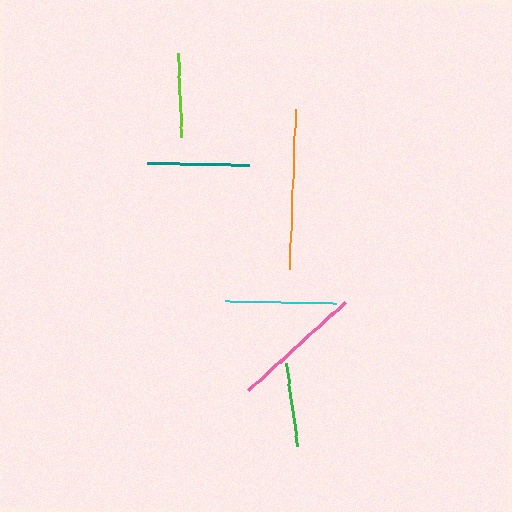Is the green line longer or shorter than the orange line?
The orange line is longer than the green line.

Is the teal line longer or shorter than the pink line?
The pink line is longer than the teal line.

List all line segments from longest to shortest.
From longest to shortest: orange, pink, cyan, teal, green, lime.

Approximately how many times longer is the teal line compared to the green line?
The teal line is approximately 1.2 times the length of the green line.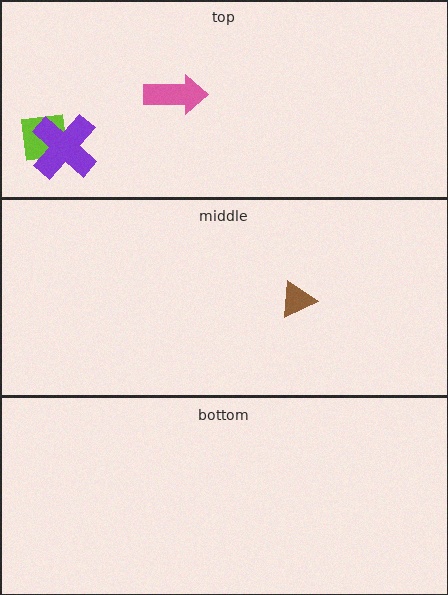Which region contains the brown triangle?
The middle region.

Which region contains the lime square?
The top region.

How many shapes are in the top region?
3.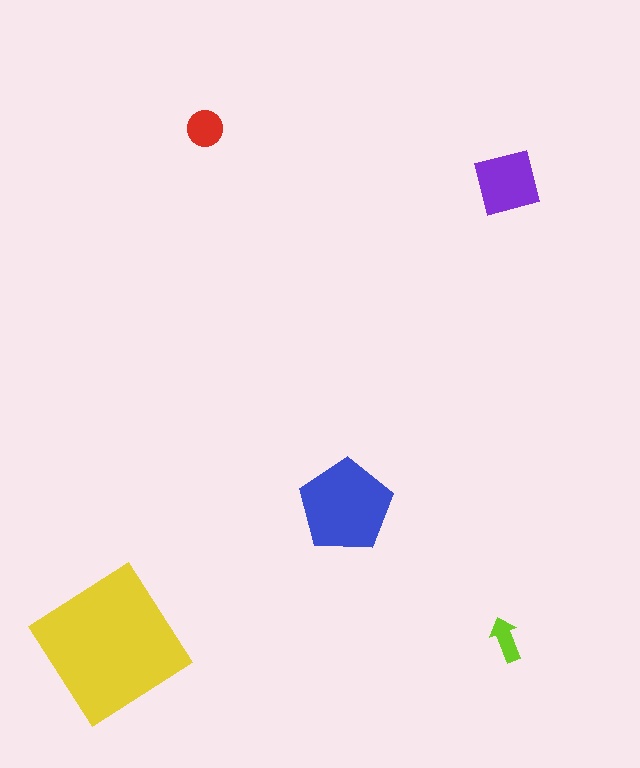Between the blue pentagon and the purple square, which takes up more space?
The blue pentagon.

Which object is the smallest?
The lime arrow.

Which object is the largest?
The yellow diamond.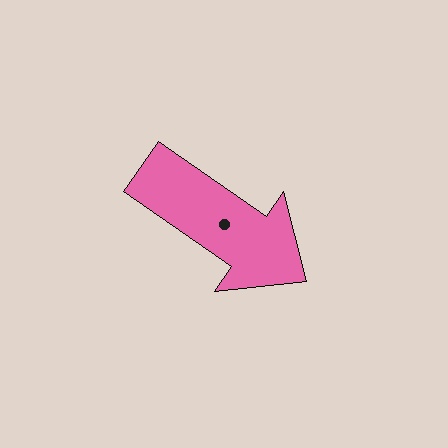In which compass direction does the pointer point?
Southeast.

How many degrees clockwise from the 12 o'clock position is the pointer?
Approximately 125 degrees.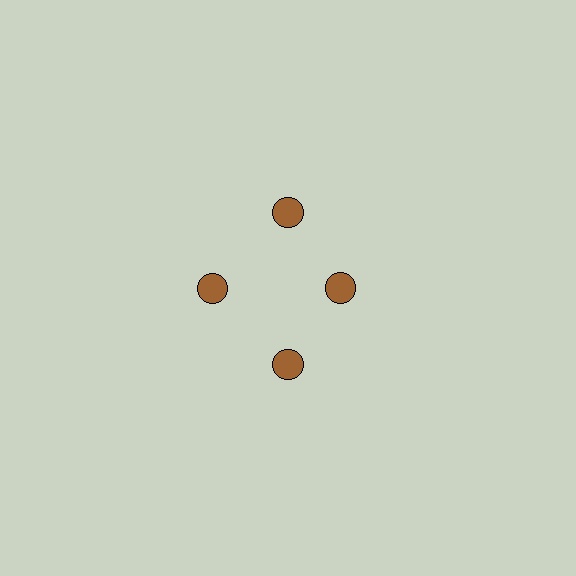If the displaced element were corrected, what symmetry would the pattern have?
It would have 4-fold rotational symmetry — the pattern would map onto itself every 90 degrees.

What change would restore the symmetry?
The symmetry would be restored by moving it outward, back onto the ring so that all 4 circles sit at equal angles and equal distance from the center.